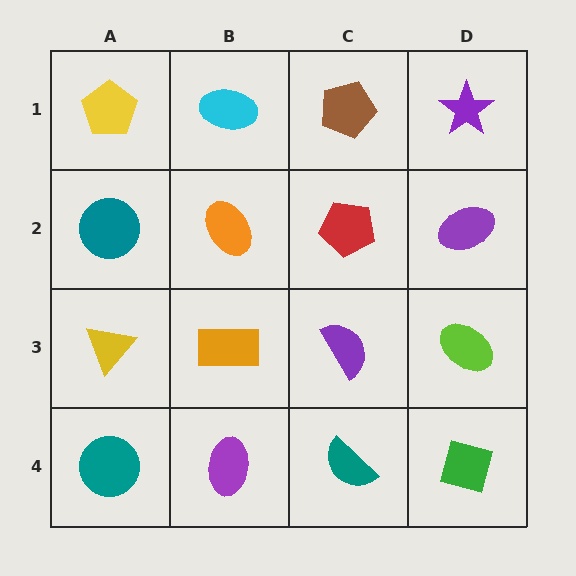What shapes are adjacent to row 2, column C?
A brown pentagon (row 1, column C), a purple semicircle (row 3, column C), an orange ellipse (row 2, column B), a purple ellipse (row 2, column D).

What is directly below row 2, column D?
A lime ellipse.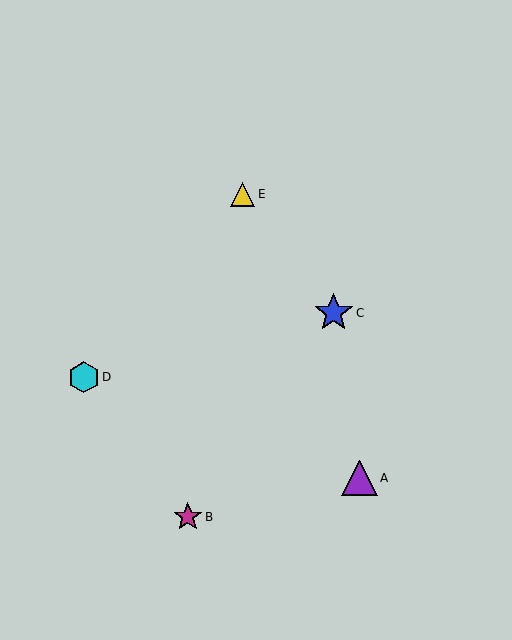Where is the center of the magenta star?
The center of the magenta star is at (188, 517).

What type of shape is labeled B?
Shape B is a magenta star.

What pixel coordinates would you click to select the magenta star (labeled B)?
Click at (188, 517) to select the magenta star B.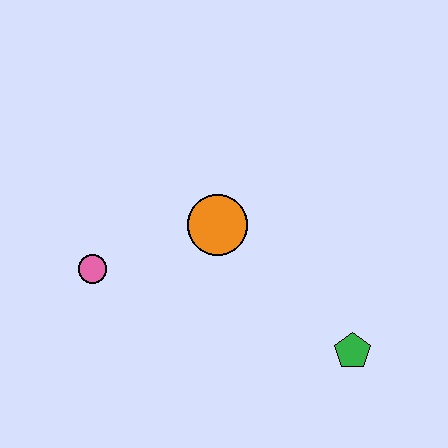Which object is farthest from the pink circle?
The green pentagon is farthest from the pink circle.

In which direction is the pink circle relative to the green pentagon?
The pink circle is to the left of the green pentagon.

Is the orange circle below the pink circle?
No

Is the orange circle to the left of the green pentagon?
Yes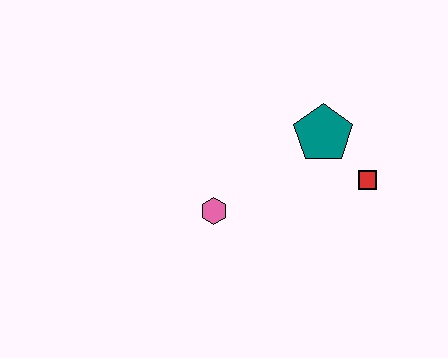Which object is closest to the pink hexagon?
The teal pentagon is closest to the pink hexagon.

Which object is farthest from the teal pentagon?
The pink hexagon is farthest from the teal pentagon.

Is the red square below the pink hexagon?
No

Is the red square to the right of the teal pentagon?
Yes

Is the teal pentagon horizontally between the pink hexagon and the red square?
Yes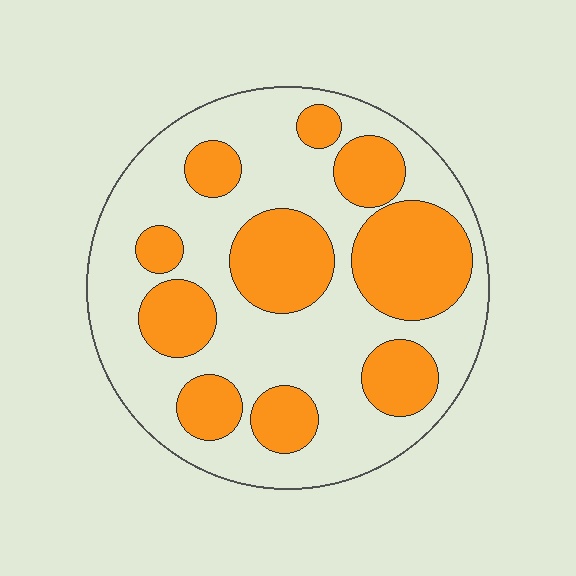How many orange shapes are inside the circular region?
10.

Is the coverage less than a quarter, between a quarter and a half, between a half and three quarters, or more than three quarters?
Between a quarter and a half.